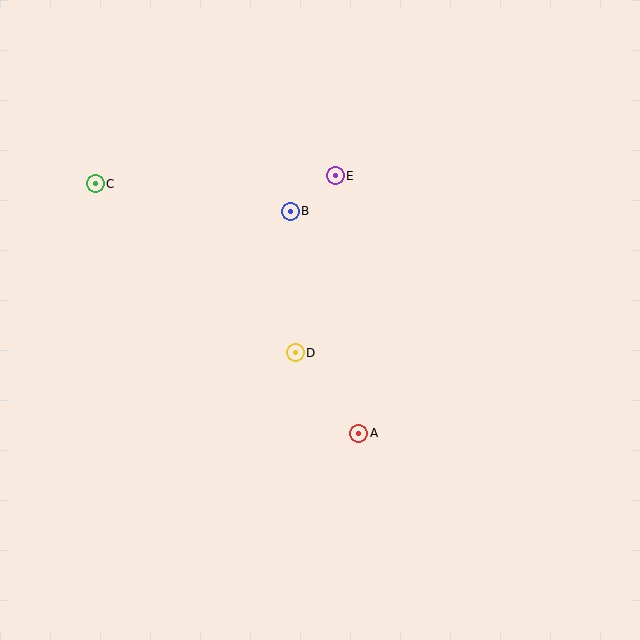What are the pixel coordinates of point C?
Point C is at (95, 184).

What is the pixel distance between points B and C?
The distance between B and C is 197 pixels.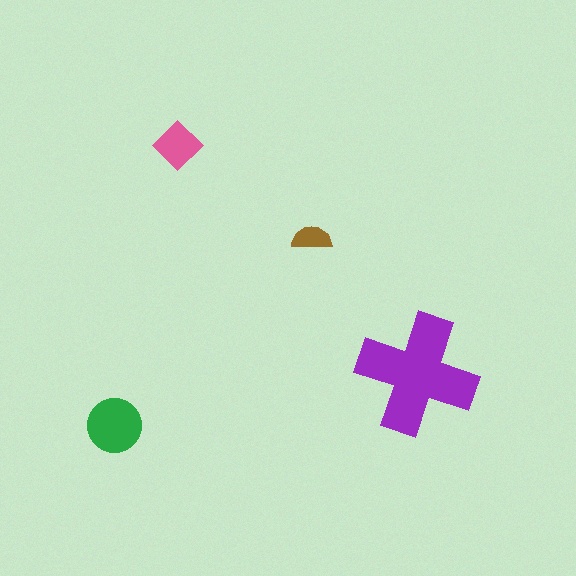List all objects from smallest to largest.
The brown semicircle, the pink diamond, the green circle, the purple cross.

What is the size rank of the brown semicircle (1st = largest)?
4th.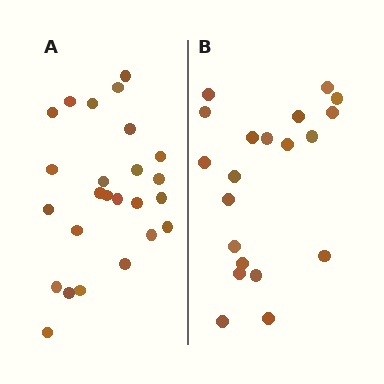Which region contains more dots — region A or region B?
Region A (the left region) has more dots.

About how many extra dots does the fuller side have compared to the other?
Region A has about 5 more dots than region B.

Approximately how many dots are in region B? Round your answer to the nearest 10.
About 20 dots.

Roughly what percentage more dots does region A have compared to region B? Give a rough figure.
About 25% more.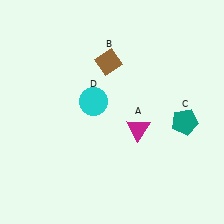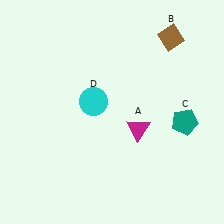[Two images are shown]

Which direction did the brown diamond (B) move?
The brown diamond (B) moved right.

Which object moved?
The brown diamond (B) moved right.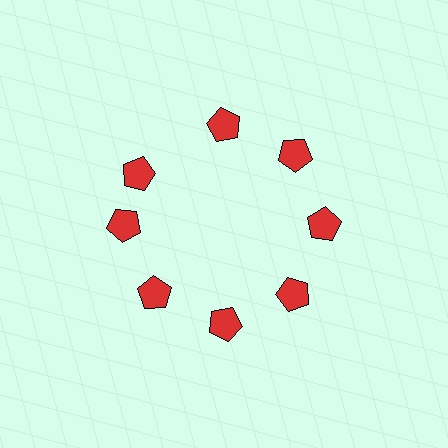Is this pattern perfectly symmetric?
No. The 8 red pentagons are arranged in a ring, but one element near the 10 o'clock position is rotated out of alignment along the ring, breaking the 8-fold rotational symmetry.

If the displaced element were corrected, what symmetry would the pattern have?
It would have 8-fold rotational symmetry — the pattern would map onto itself every 45 degrees.